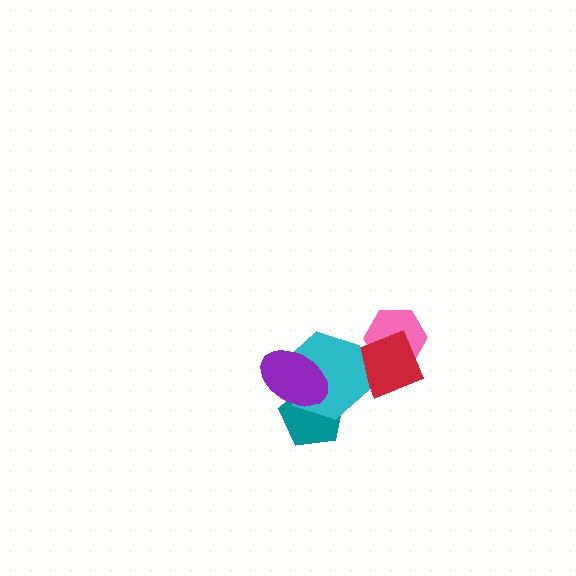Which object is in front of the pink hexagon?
The red diamond is in front of the pink hexagon.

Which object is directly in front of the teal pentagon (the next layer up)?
The cyan hexagon is directly in front of the teal pentagon.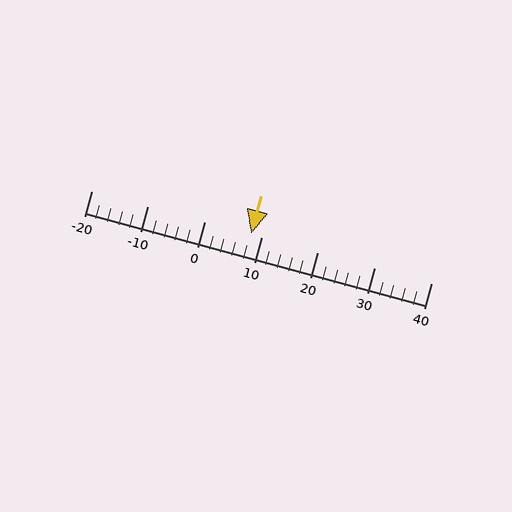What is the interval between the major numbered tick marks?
The major tick marks are spaced 10 units apart.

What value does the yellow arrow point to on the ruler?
The yellow arrow points to approximately 8.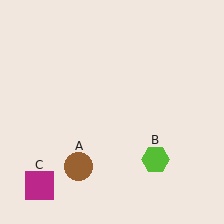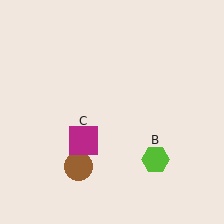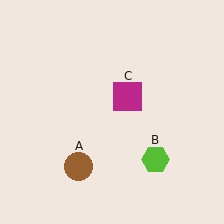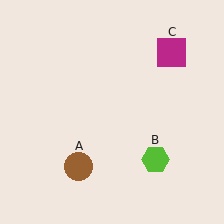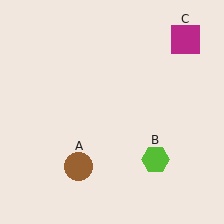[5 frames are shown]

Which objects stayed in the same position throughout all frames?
Brown circle (object A) and lime hexagon (object B) remained stationary.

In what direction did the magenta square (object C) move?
The magenta square (object C) moved up and to the right.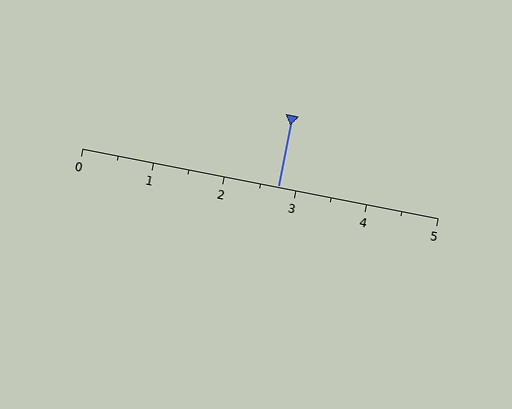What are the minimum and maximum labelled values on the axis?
The axis runs from 0 to 5.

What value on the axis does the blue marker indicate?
The marker indicates approximately 2.8.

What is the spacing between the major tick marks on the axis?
The major ticks are spaced 1 apart.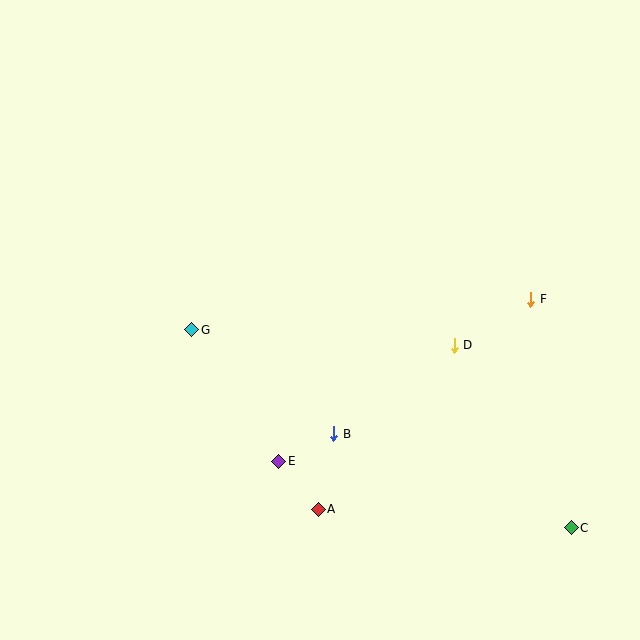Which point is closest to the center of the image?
Point B at (334, 434) is closest to the center.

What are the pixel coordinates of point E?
Point E is at (279, 461).